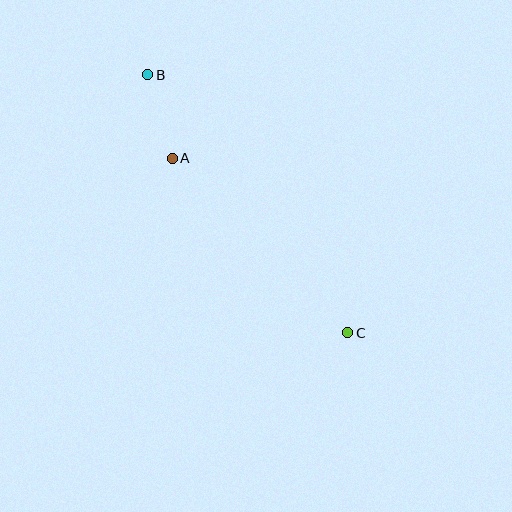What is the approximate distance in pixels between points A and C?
The distance between A and C is approximately 247 pixels.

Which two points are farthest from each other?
Points B and C are farthest from each other.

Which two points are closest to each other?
Points A and B are closest to each other.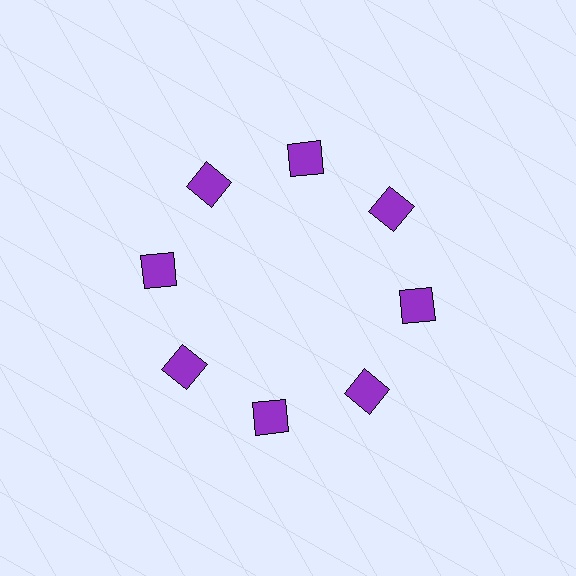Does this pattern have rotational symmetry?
Yes, this pattern has 8-fold rotational symmetry. It looks the same after rotating 45 degrees around the center.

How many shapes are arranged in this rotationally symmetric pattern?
There are 8 shapes, arranged in 8 groups of 1.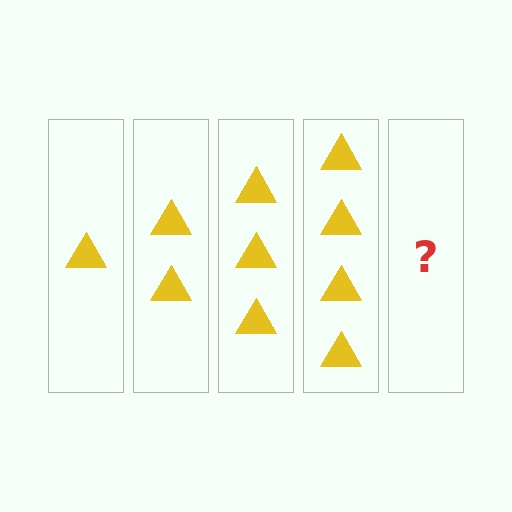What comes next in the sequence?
The next element should be 5 triangles.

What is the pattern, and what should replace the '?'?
The pattern is that each step adds one more triangle. The '?' should be 5 triangles.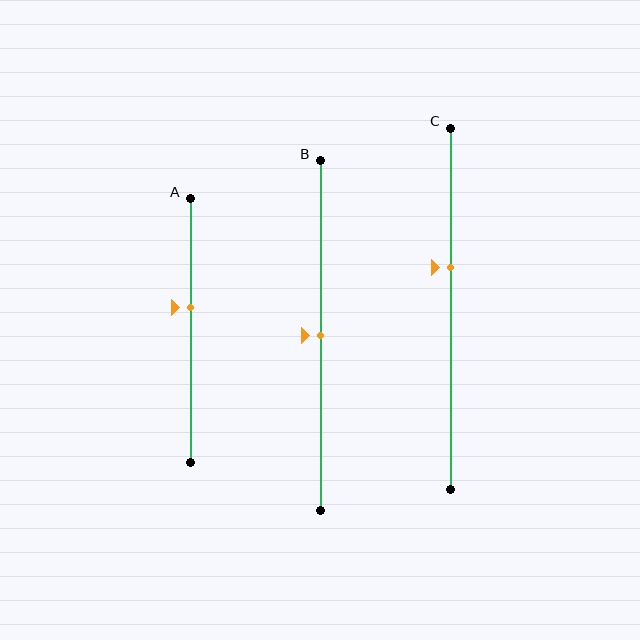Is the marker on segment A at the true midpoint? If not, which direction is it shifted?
No, the marker on segment A is shifted upward by about 9% of the segment length.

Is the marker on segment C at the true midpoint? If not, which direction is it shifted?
No, the marker on segment C is shifted upward by about 11% of the segment length.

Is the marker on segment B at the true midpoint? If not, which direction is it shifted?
Yes, the marker on segment B is at the true midpoint.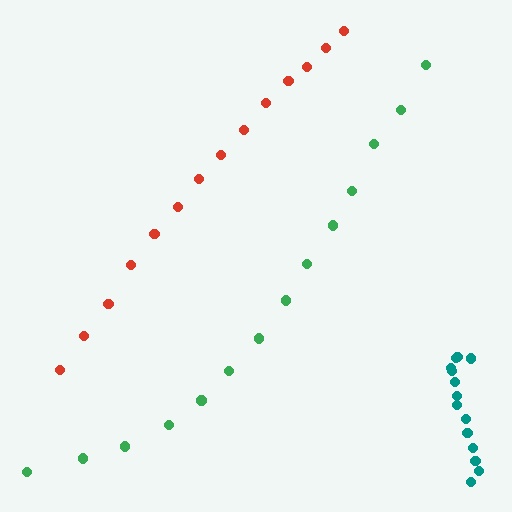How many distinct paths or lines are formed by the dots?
There are 3 distinct paths.